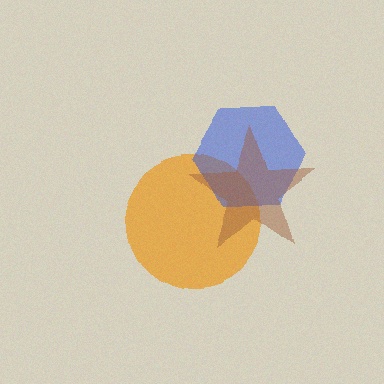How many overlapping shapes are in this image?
There are 3 overlapping shapes in the image.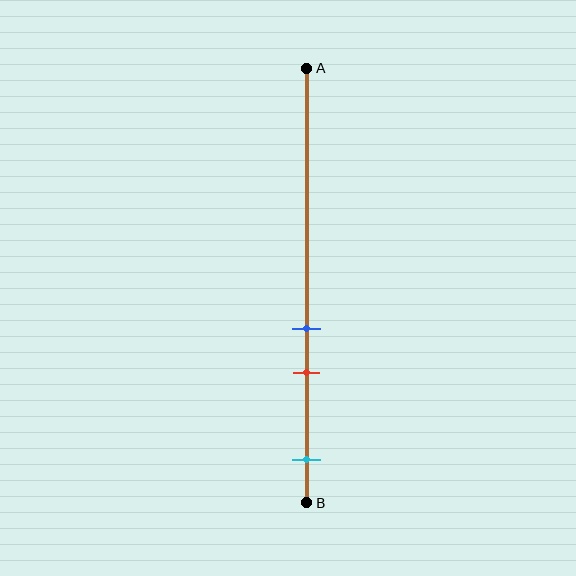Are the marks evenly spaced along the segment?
No, the marks are not evenly spaced.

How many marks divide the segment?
There are 3 marks dividing the segment.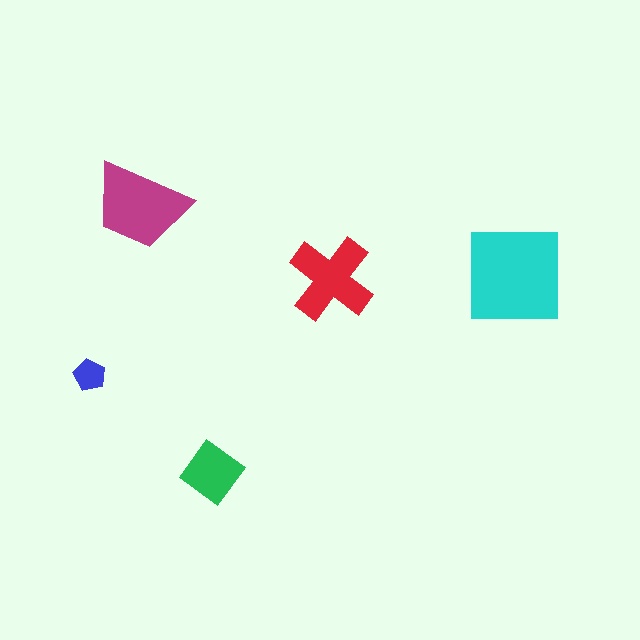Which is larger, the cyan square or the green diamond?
The cyan square.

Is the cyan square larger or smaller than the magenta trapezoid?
Larger.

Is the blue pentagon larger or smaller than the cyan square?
Smaller.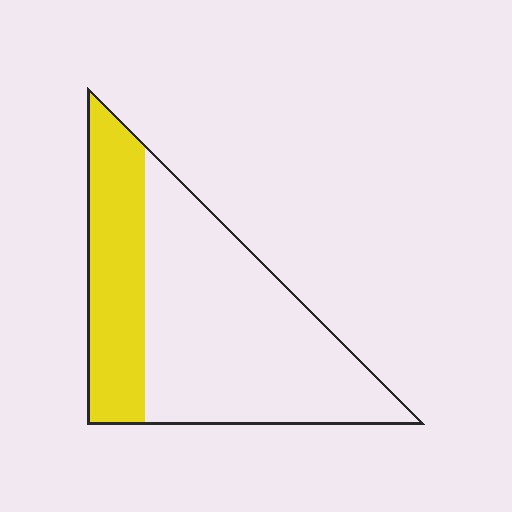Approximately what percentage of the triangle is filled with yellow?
Approximately 30%.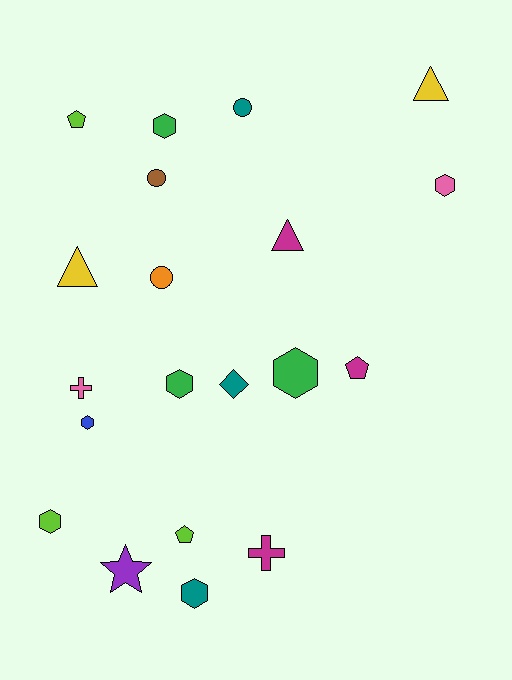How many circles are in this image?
There are 3 circles.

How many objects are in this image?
There are 20 objects.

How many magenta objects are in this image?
There are 3 magenta objects.